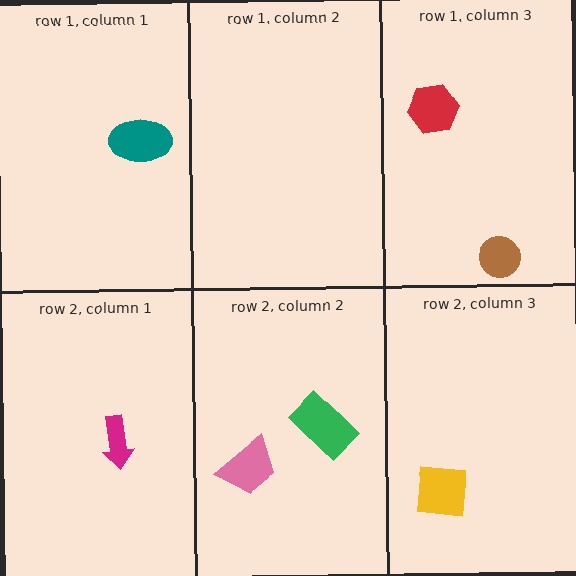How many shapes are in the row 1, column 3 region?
2.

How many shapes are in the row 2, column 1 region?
1.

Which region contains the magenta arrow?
The row 2, column 1 region.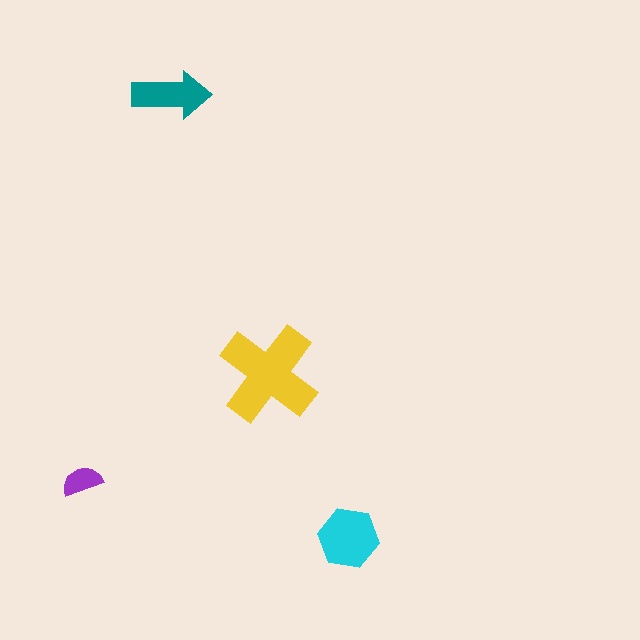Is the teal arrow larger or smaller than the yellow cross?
Smaller.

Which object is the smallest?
The purple semicircle.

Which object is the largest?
The yellow cross.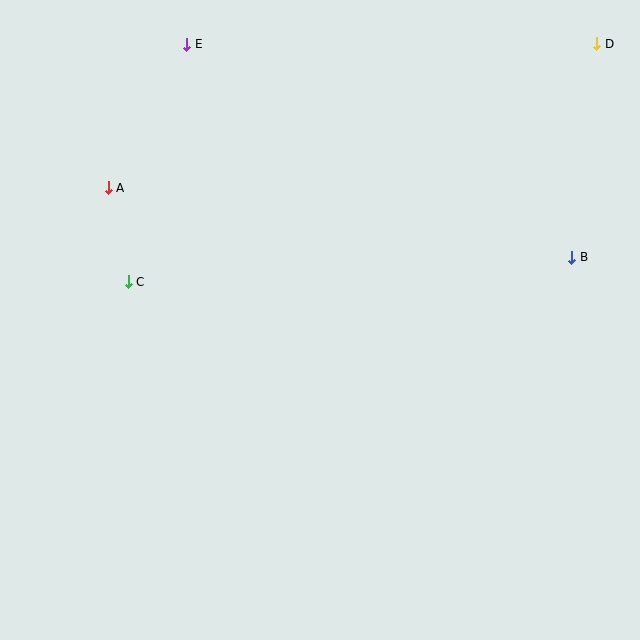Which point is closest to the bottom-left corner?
Point C is closest to the bottom-left corner.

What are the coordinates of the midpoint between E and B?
The midpoint between E and B is at (379, 151).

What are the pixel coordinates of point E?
Point E is at (187, 44).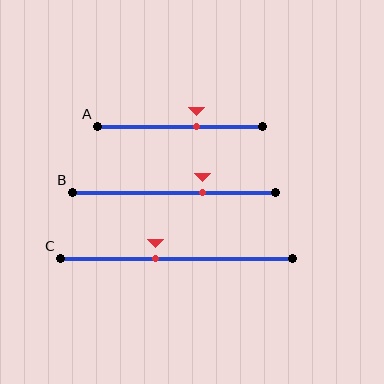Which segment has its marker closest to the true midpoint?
Segment C has its marker closest to the true midpoint.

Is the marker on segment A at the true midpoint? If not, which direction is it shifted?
No, the marker on segment A is shifted to the right by about 10% of the segment length.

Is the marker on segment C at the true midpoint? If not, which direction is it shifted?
No, the marker on segment C is shifted to the left by about 9% of the segment length.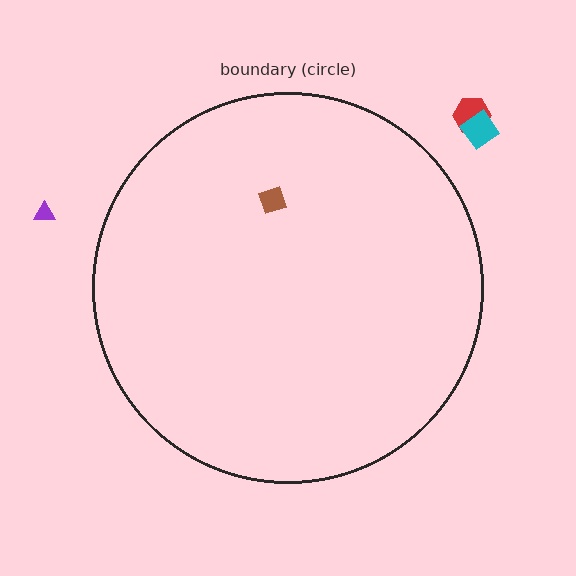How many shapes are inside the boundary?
1 inside, 3 outside.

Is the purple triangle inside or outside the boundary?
Outside.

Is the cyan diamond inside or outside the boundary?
Outside.